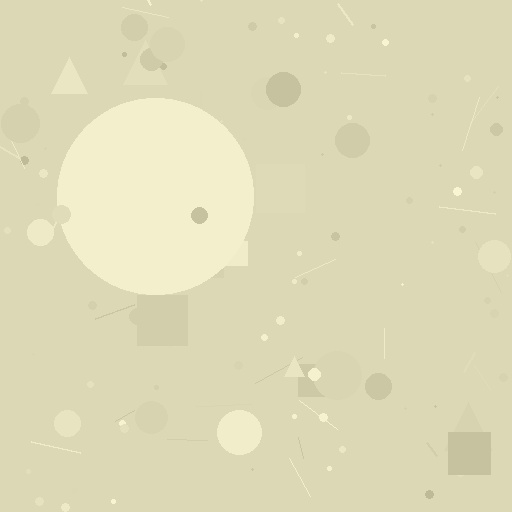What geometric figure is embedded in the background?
A circle is embedded in the background.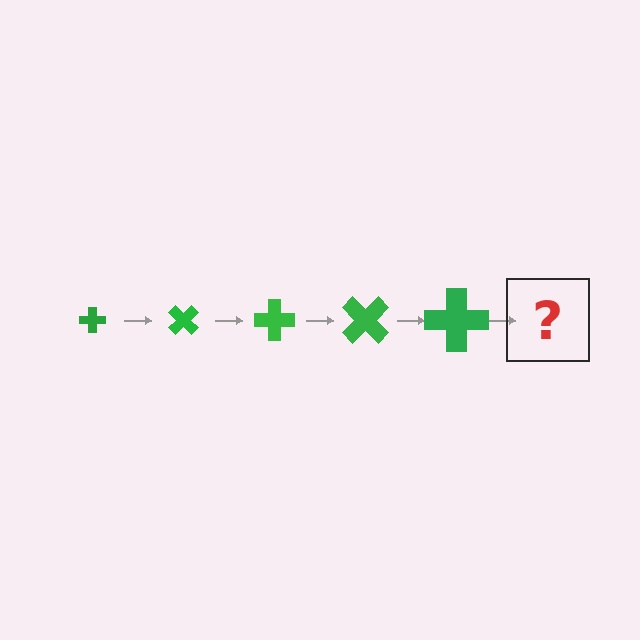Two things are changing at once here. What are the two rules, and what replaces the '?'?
The two rules are that the cross grows larger each step and it rotates 45 degrees each step. The '?' should be a cross, larger than the previous one and rotated 225 degrees from the start.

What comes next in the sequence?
The next element should be a cross, larger than the previous one and rotated 225 degrees from the start.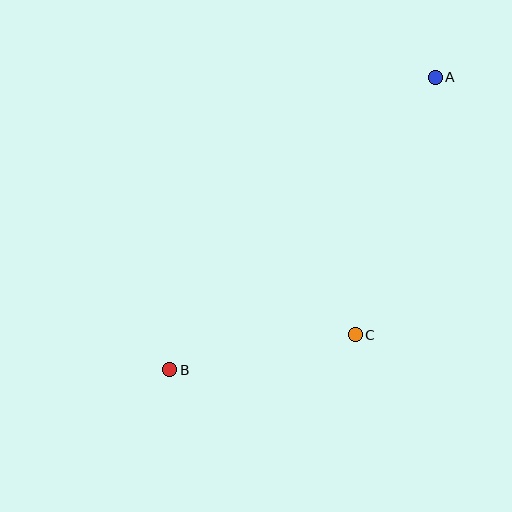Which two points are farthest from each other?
Points A and B are farthest from each other.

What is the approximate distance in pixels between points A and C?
The distance between A and C is approximately 270 pixels.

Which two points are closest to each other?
Points B and C are closest to each other.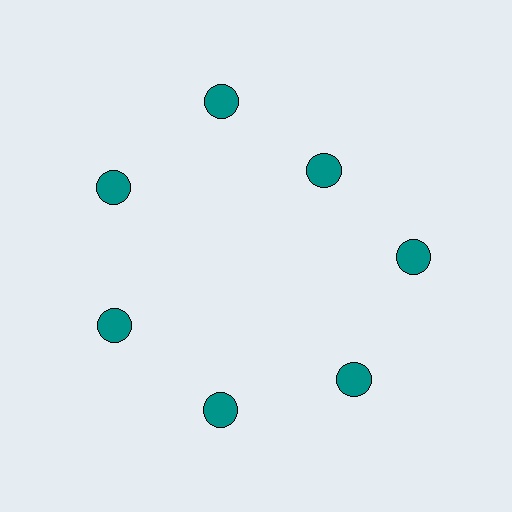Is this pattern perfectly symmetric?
No. The 7 teal circles are arranged in a ring, but one element near the 1 o'clock position is pulled inward toward the center, breaking the 7-fold rotational symmetry.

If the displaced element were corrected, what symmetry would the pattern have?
It would have 7-fold rotational symmetry — the pattern would map onto itself every 51 degrees.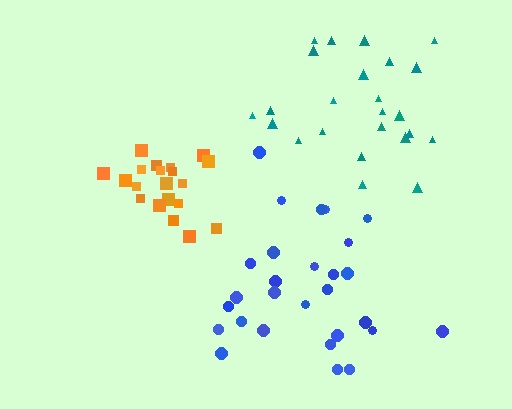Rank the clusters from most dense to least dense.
orange, teal, blue.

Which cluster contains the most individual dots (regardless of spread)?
Blue (28).